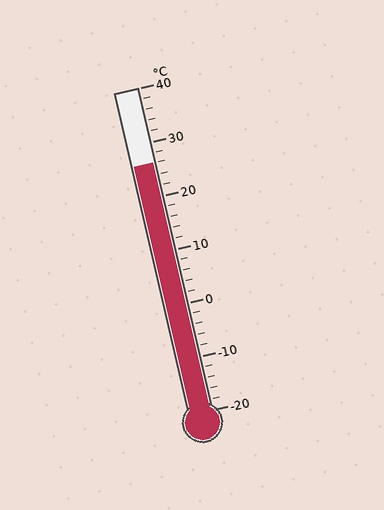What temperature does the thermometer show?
The thermometer shows approximately 26°C.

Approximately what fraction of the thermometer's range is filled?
The thermometer is filled to approximately 75% of its range.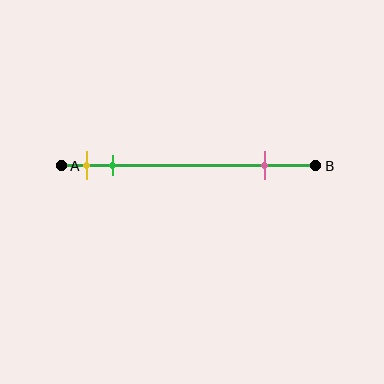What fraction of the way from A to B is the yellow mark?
The yellow mark is approximately 10% (0.1) of the way from A to B.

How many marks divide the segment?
There are 3 marks dividing the segment.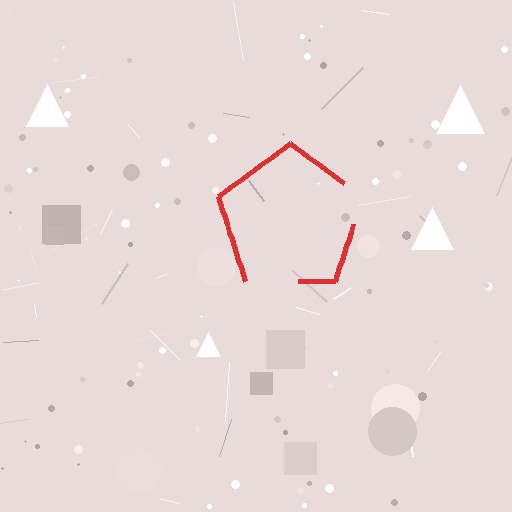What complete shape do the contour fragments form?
The contour fragments form a pentagon.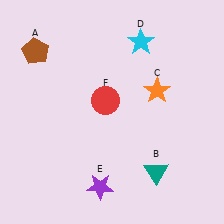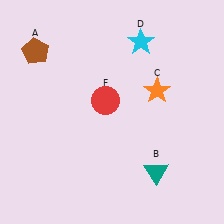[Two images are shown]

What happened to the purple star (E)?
The purple star (E) was removed in Image 2. It was in the bottom-left area of Image 1.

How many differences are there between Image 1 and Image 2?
There is 1 difference between the two images.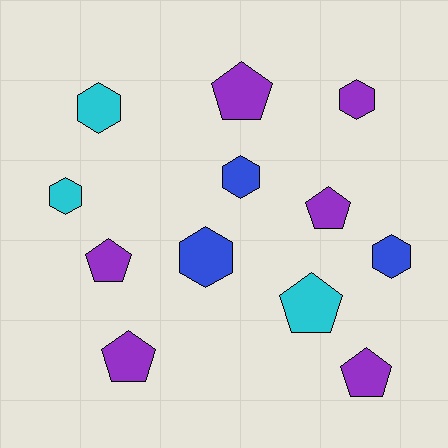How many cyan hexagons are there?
There are 2 cyan hexagons.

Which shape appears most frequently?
Pentagon, with 6 objects.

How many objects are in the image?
There are 12 objects.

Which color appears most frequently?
Purple, with 6 objects.